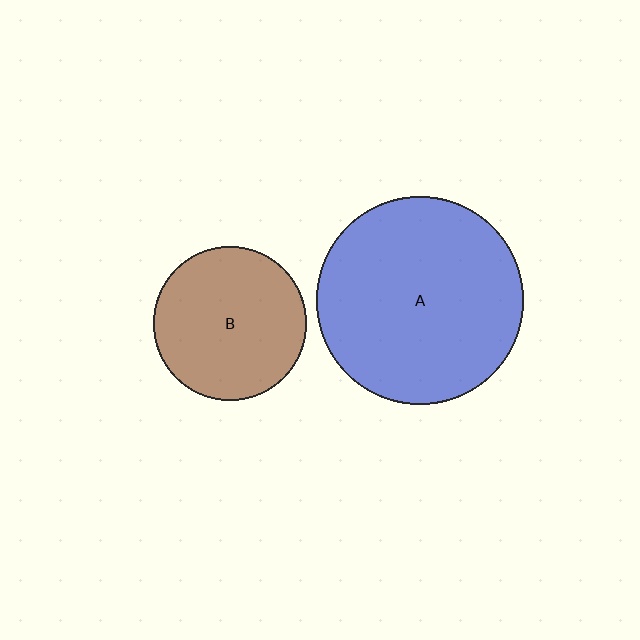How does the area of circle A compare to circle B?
Approximately 1.8 times.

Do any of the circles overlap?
No, none of the circles overlap.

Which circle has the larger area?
Circle A (blue).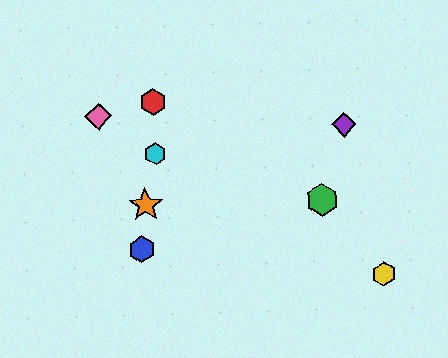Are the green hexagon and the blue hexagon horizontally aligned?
No, the green hexagon is at y≈200 and the blue hexagon is at y≈249.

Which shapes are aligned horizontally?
The green hexagon, the orange star are aligned horizontally.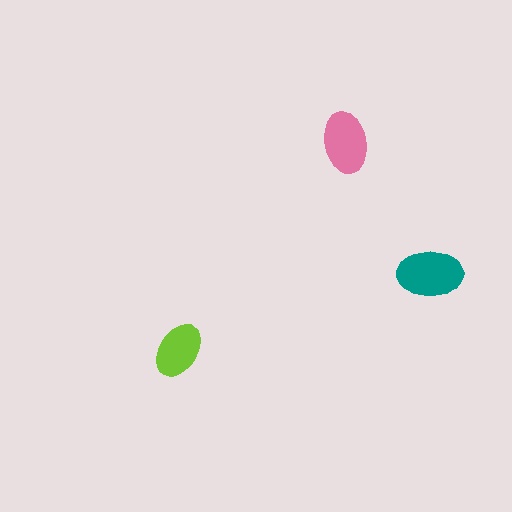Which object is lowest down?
The lime ellipse is bottommost.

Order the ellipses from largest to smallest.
the teal one, the pink one, the lime one.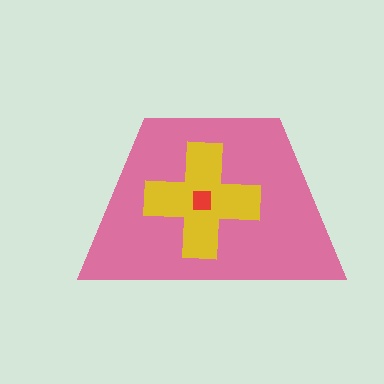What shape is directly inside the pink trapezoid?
The yellow cross.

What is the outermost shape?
The pink trapezoid.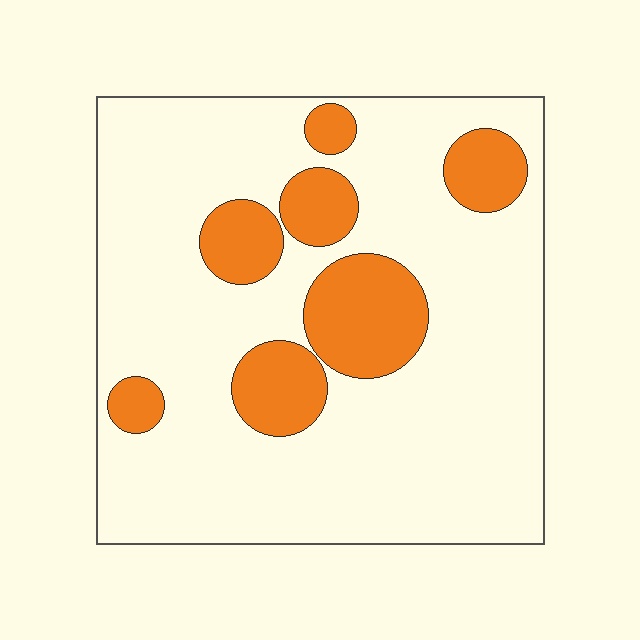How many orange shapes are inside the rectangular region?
7.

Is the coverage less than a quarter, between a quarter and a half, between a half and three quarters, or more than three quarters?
Less than a quarter.